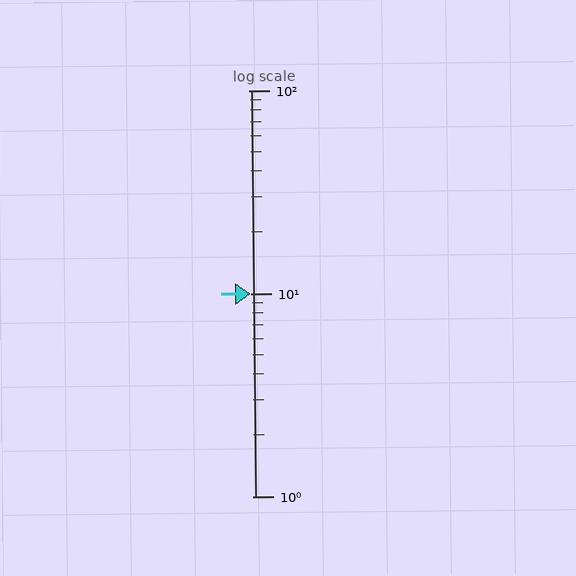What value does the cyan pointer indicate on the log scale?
The pointer indicates approximately 10.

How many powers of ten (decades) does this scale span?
The scale spans 2 decades, from 1 to 100.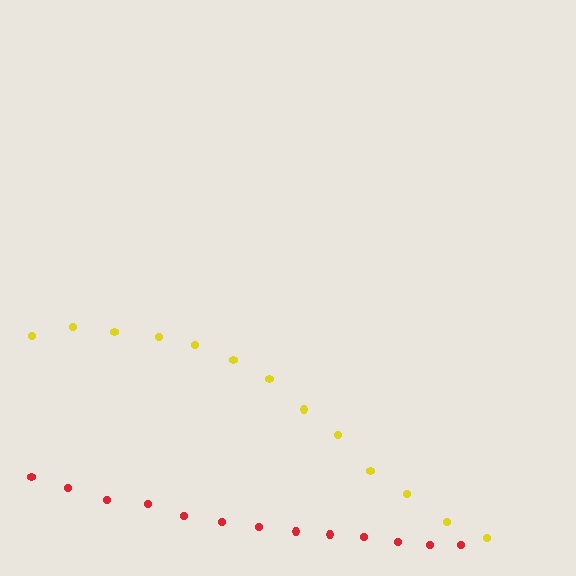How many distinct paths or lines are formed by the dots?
There are 2 distinct paths.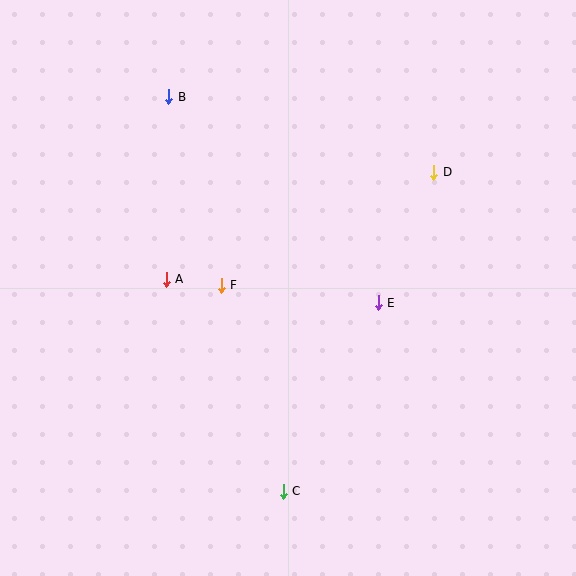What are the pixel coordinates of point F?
Point F is at (221, 285).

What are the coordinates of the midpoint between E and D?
The midpoint between E and D is at (406, 237).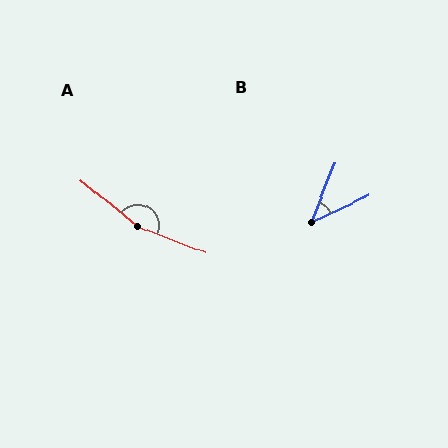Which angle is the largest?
A, at approximately 162 degrees.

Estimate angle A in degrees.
Approximately 162 degrees.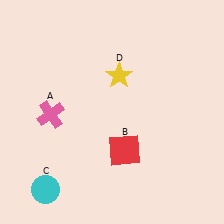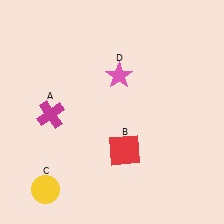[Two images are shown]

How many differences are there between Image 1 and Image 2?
There are 3 differences between the two images.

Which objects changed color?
A changed from pink to magenta. C changed from cyan to yellow. D changed from yellow to pink.